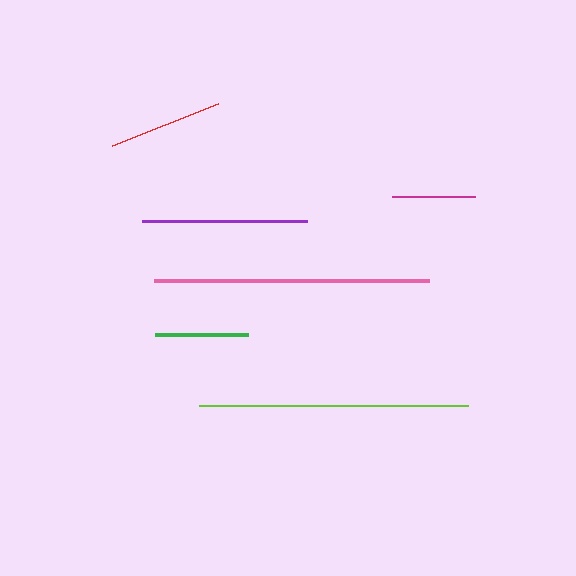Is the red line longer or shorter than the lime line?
The lime line is longer than the red line.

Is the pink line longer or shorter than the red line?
The pink line is longer than the red line.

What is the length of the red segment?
The red segment is approximately 114 pixels long.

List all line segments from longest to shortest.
From longest to shortest: pink, lime, purple, red, green, magenta.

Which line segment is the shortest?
The magenta line is the shortest at approximately 83 pixels.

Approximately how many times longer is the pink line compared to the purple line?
The pink line is approximately 1.7 times the length of the purple line.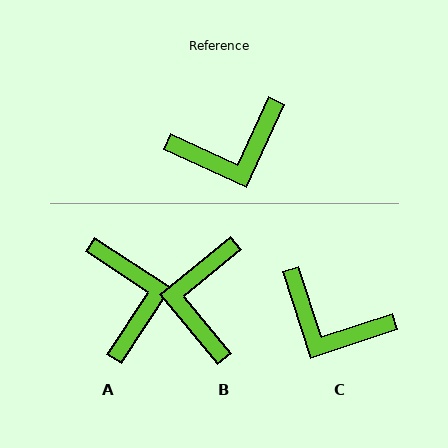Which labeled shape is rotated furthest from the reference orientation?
B, about 116 degrees away.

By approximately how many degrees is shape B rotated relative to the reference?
Approximately 116 degrees clockwise.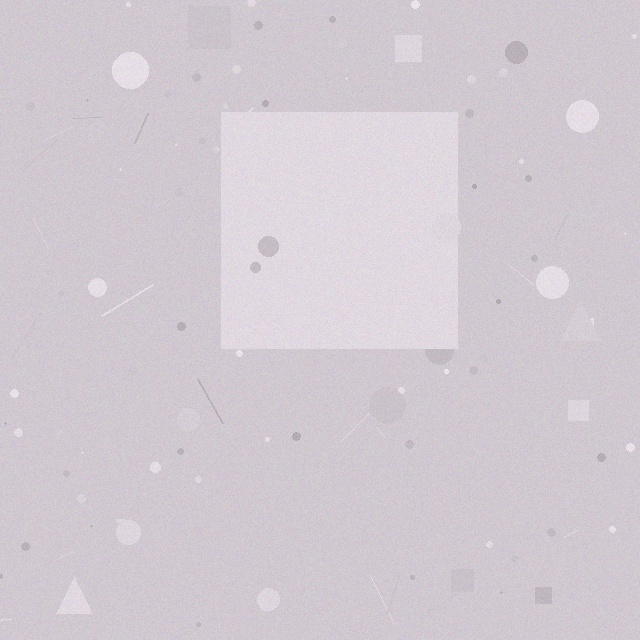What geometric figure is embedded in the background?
A square is embedded in the background.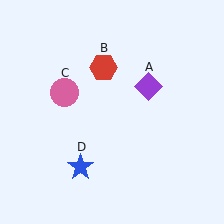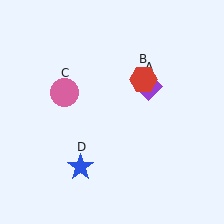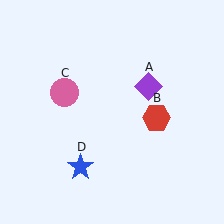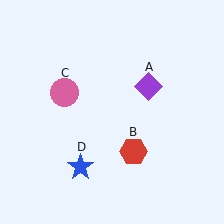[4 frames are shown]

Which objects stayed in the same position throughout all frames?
Purple diamond (object A) and pink circle (object C) and blue star (object D) remained stationary.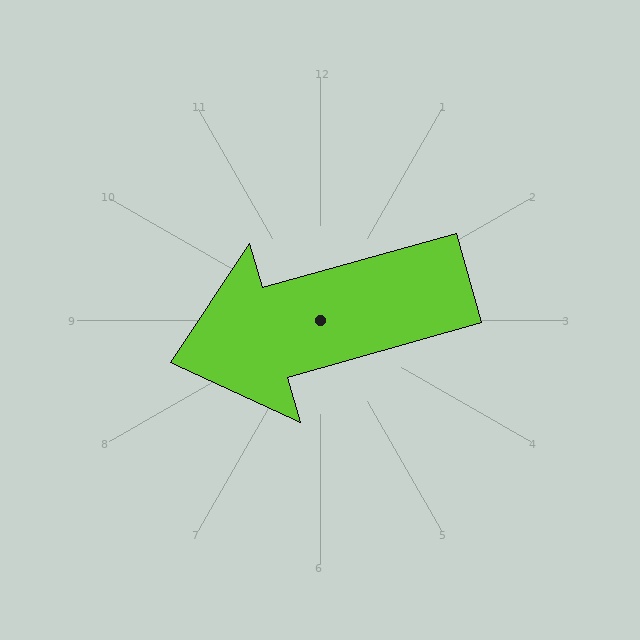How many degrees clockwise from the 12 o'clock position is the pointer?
Approximately 254 degrees.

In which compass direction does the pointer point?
West.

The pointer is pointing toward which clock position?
Roughly 8 o'clock.